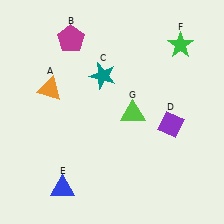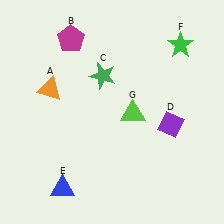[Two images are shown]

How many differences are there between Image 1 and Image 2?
There is 1 difference between the two images.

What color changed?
The star (C) changed from teal in Image 1 to green in Image 2.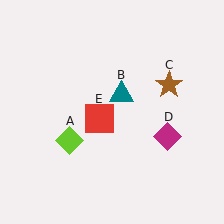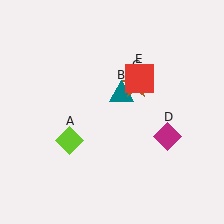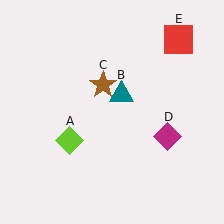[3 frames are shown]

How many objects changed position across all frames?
2 objects changed position: brown star (object C), red square (object E).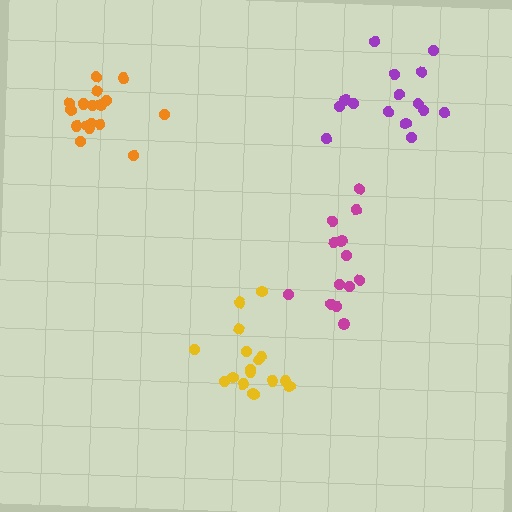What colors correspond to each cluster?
The clusters are colored: magenta, yellow, orange, purple.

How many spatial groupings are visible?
There are 4 spatial groupings.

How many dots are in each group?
Group 1: 13 dots, Group 2: 17 dots, Group 3: 18 dots, Group 4: 15 dots (63 total).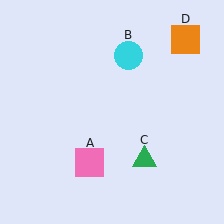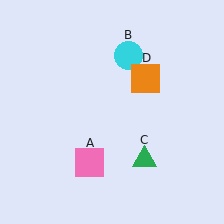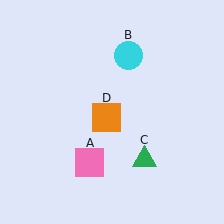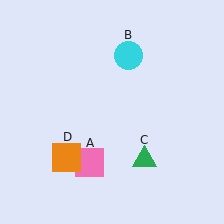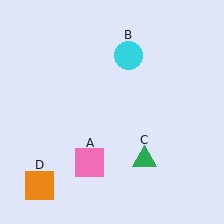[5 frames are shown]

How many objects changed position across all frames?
1 object changed position: orange square (object D).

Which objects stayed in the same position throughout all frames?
Pink square (object A) and cyan circle (object B) and green triangle (object C) remained stationary.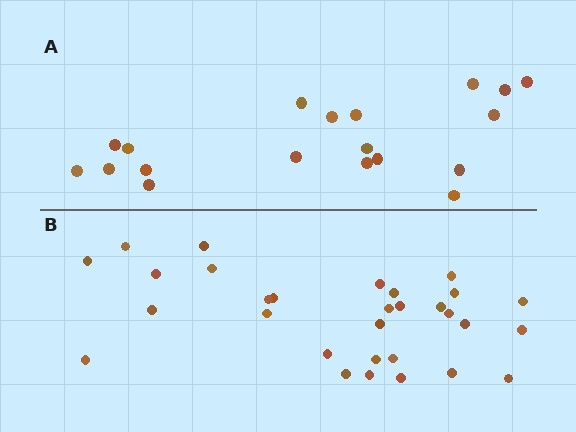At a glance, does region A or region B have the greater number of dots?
Region B (the bottom region) has more dots.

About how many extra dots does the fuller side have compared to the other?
Region B has roughly 12 or so more dots than region A.